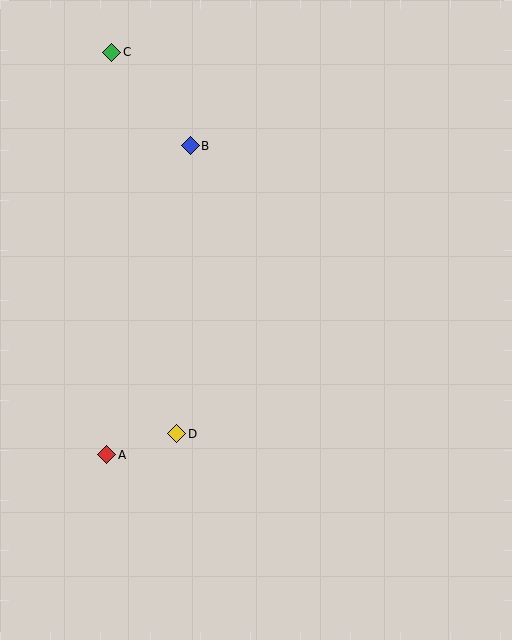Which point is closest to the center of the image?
Point D at (177, 434) is closest to the center.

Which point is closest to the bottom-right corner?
Point D is closest to the bottom-right corner.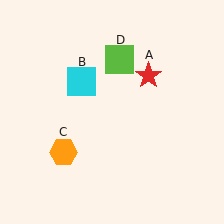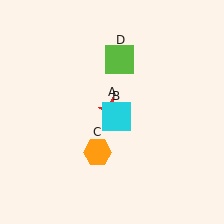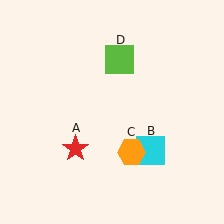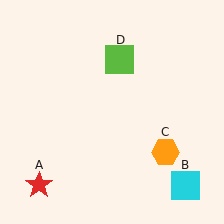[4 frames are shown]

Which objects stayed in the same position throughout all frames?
Lime square (object D) remained stationary.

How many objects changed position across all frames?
3 objects changed position: red star (object A), cyan square (object B), orange hexagon (object C).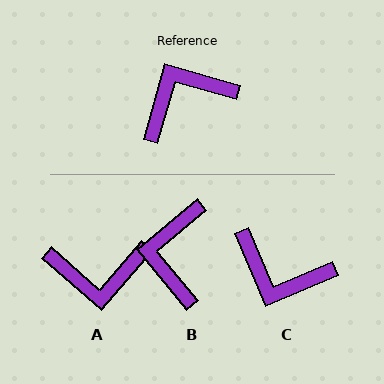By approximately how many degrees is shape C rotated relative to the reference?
Approximately 128 degrees counter-clockwise.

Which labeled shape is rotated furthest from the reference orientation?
A, about 155 degrees away.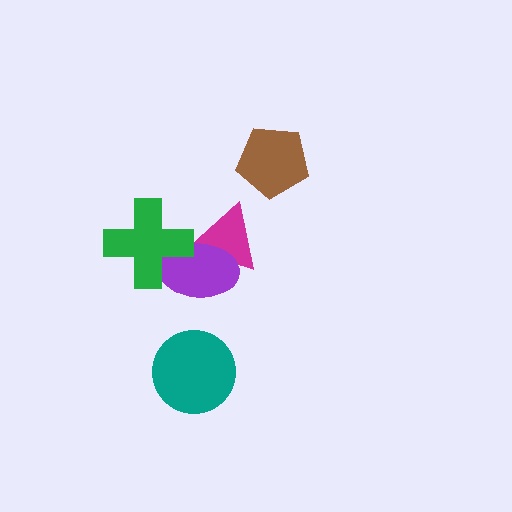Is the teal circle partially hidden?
No, no other shape covers it.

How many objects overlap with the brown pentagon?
0 objects overlap with the brown pentagon.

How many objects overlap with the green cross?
1 object overlaps with the green cross.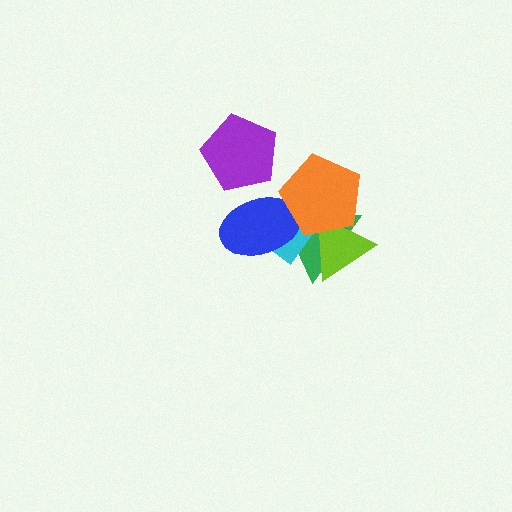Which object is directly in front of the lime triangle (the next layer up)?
The cyan rectangle is directly in front of the lime triangle.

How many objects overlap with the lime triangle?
3 objects overlap with the lime triangle.